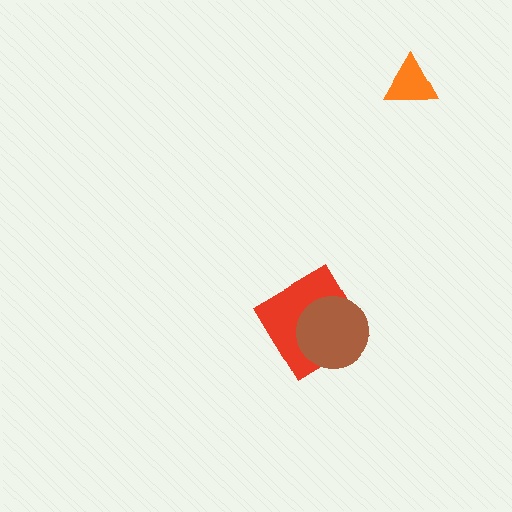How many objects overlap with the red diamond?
1 object overlaps with the red diamond.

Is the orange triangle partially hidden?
No, no other shape covers it.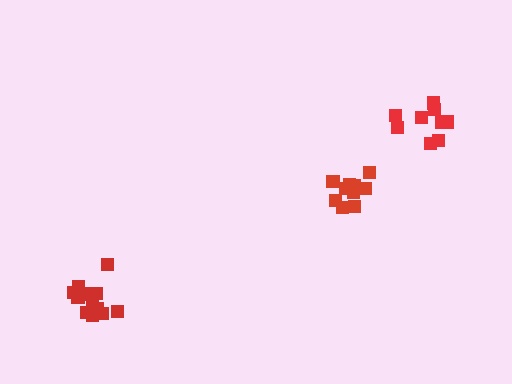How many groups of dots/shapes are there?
There are 3 groups.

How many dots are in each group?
Group 1: 10 dots, Group 2: 14 dots, Group 3: 9 dots (33 total).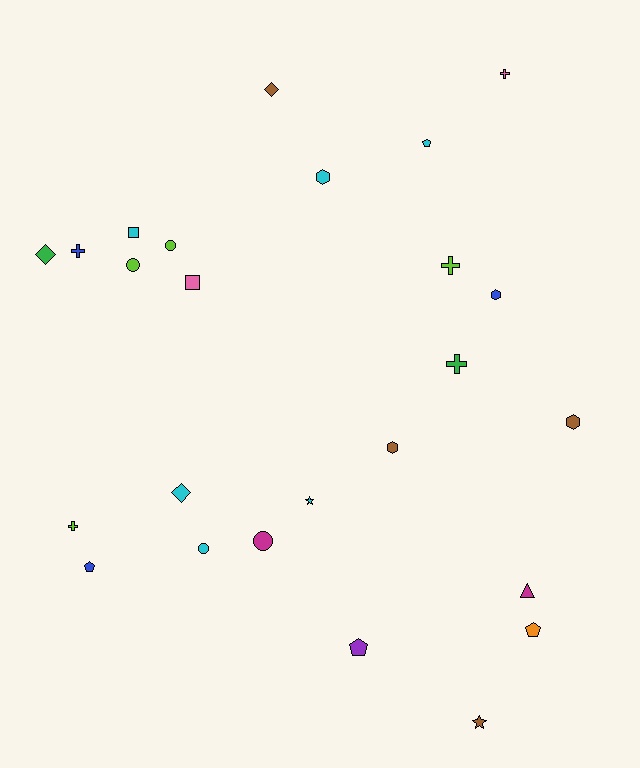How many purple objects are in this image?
There is 1 purple object.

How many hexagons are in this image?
There are 4 hexagons.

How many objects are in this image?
There are 25 objects.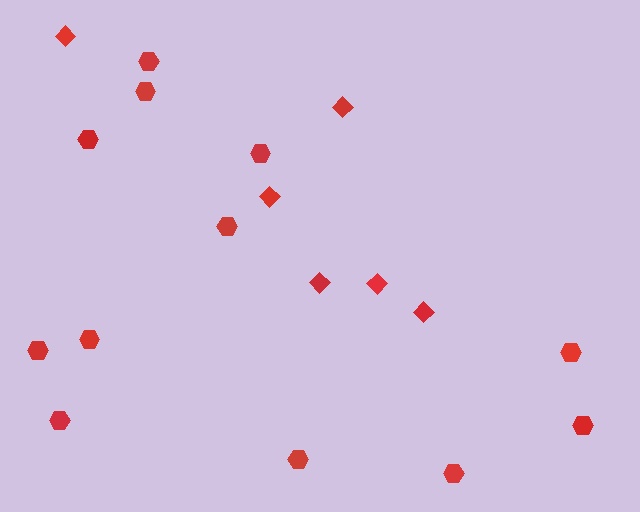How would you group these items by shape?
There are 2 groups: one group of hexagons (12) and one group of diamonds (6).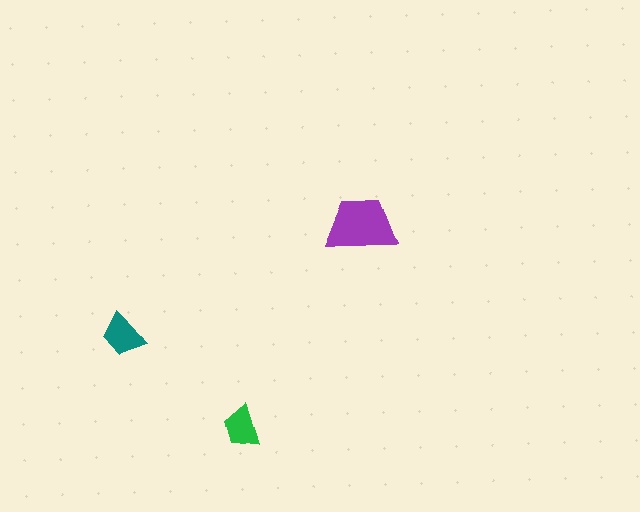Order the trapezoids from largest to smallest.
the purple one, the teal one, the green one.